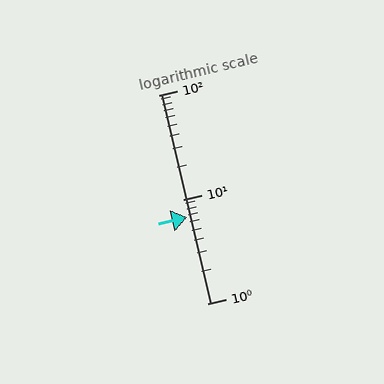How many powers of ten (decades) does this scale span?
The scale spans 2 decades, from 1 to 100.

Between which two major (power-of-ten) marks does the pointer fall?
The pointer is between 1 and 10.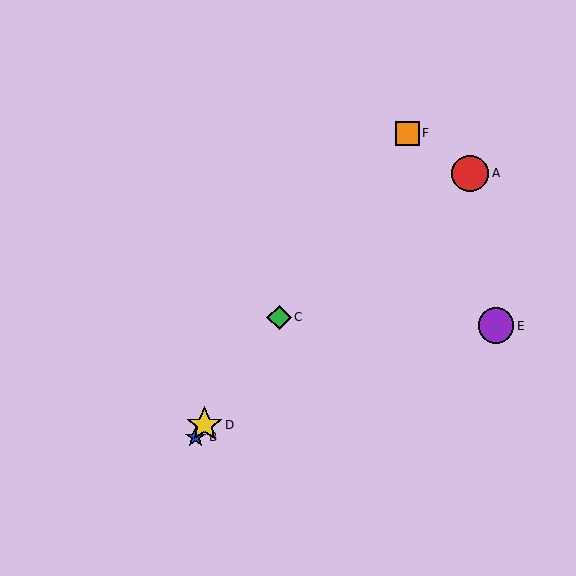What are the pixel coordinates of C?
Object C is at (279, 317).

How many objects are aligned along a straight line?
4 objects (B, C, D, F) are aligned along a straight line.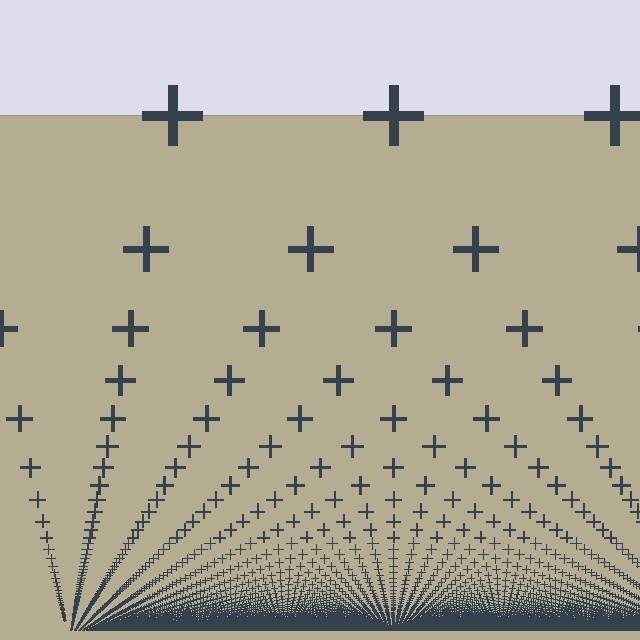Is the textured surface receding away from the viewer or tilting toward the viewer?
The surface appears to tilt toward the viewer. Texture elements get larger and sparser toward the top.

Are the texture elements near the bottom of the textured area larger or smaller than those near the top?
Smaller. The gradient is inverted — elements near the bottom are smaller and denser.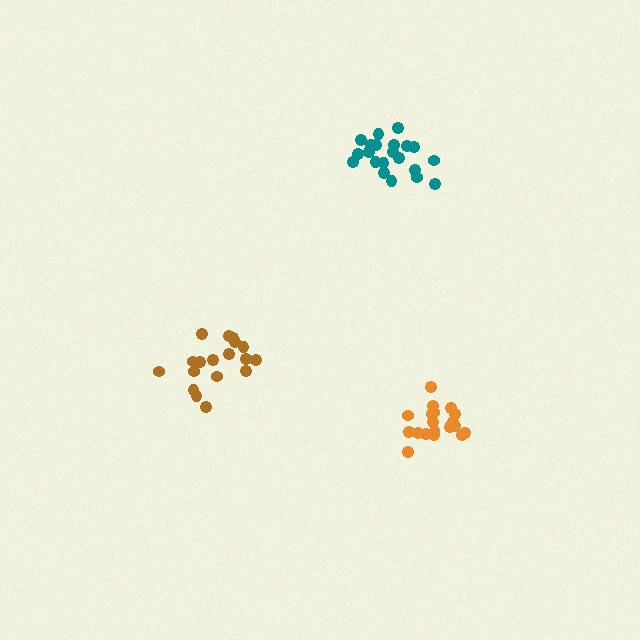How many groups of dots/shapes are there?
There are 3 groups.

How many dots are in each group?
Group 1: 21 dots, Group 2: 18 dots, Group 3: 19 dots (58 total).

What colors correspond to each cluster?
The clusters are colored: teal, brown, orange.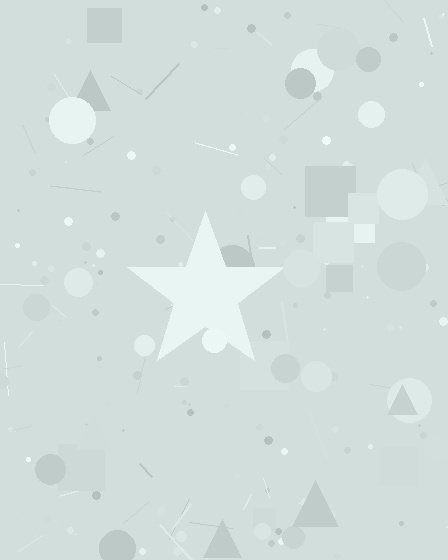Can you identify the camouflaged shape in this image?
The camouflaged shape is a star.